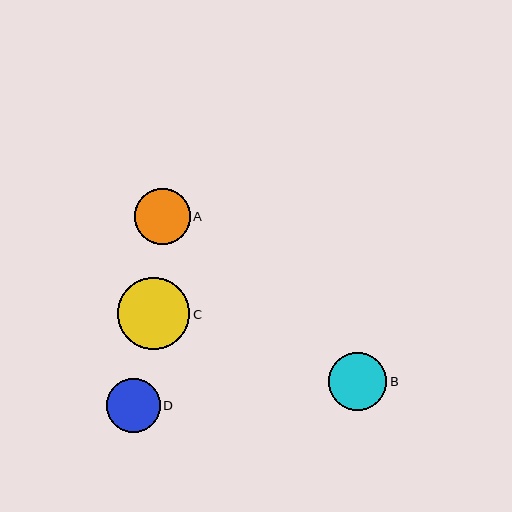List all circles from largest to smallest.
From largest to smallest: C, B, A, D.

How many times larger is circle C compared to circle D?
Circle C is approximately 1.3 times the size of circle D.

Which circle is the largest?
Circle C is the largest with a size of approximately 72 pixels.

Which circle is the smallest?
Circle D is the smallest with a size of approximately 54 pixels.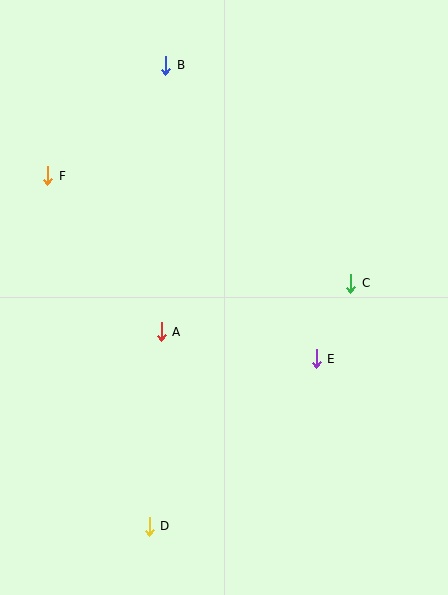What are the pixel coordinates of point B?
Point B is at (166, 65).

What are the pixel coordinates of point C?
Point C is at (351, 283).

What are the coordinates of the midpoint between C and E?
The midpoint between C and E is at (334, 321).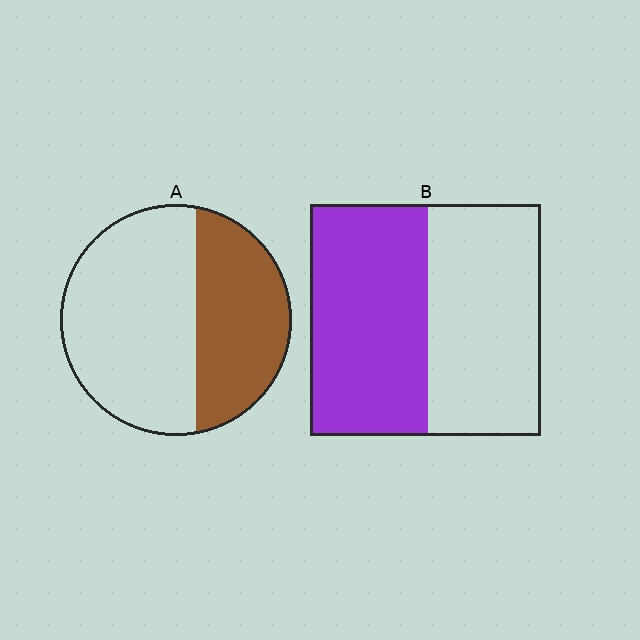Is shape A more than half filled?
No.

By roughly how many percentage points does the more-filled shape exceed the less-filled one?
By roughly 10 percentage points (B over A).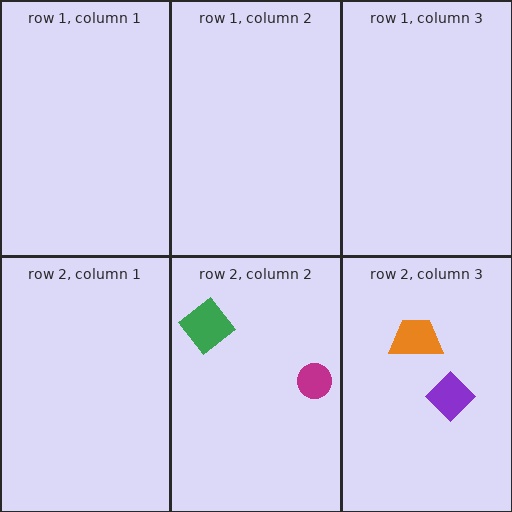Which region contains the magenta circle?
The row 2, column 2 region.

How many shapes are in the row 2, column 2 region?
2.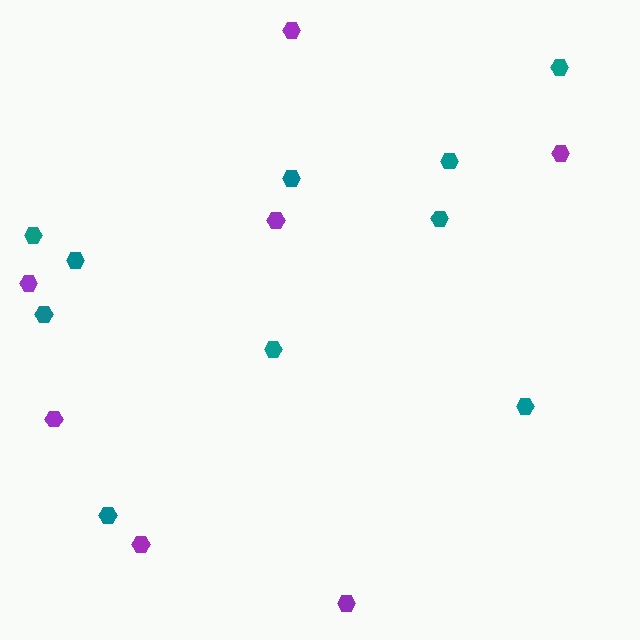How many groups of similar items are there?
There are 2 groups: one group of teal hexagons (10) and one group of purple hexagons (7).